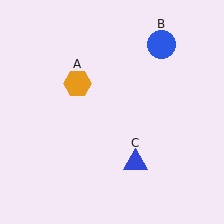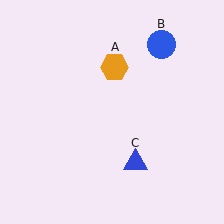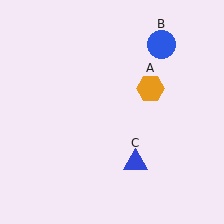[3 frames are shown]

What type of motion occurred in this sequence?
The orange hexagon (object A) rotated clockwise around the center of the scene.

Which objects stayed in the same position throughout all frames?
Blue circle (object B) and blue triangle (object C) remained stationary.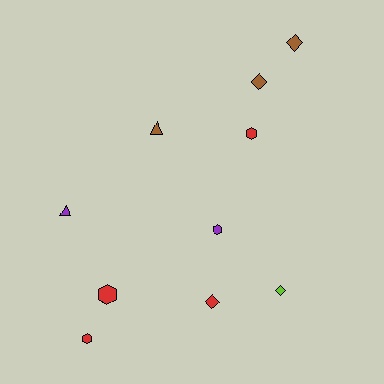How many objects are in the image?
There are 10 objects.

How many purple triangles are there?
There is 1 purple triangle.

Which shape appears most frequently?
Diamond, with 4 objects.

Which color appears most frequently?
Red, with 4 objects.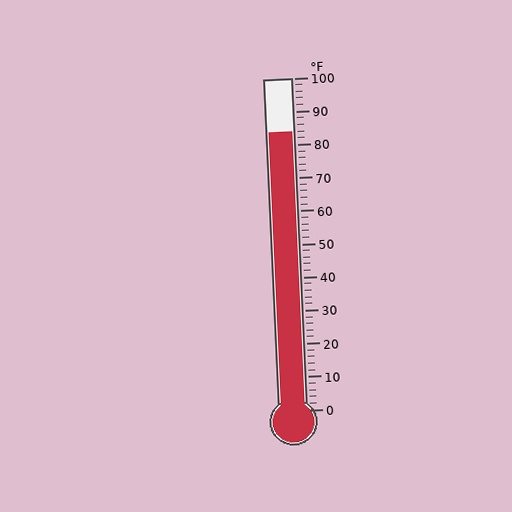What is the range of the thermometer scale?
The thermometer scale ranges from 0°F to 100°F.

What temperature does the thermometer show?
The thermometer shows approximately 84°F.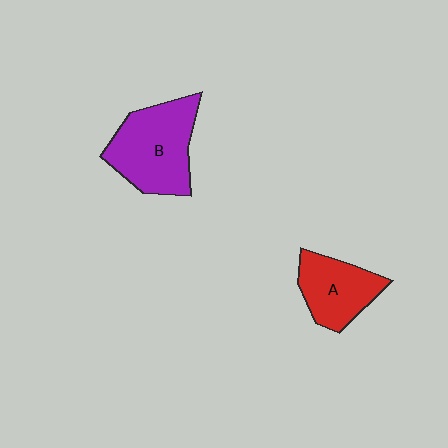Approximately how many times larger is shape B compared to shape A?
Approximately 1.5 times.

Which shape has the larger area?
Shape B (purple).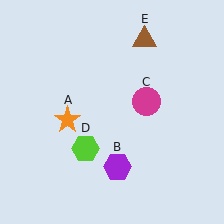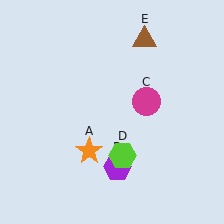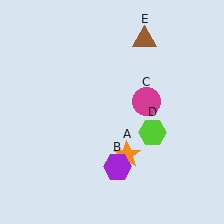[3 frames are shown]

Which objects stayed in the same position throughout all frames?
Purple hexagon (object B) and magenta circle (object C) and brown triangle (object E) remained stationary.